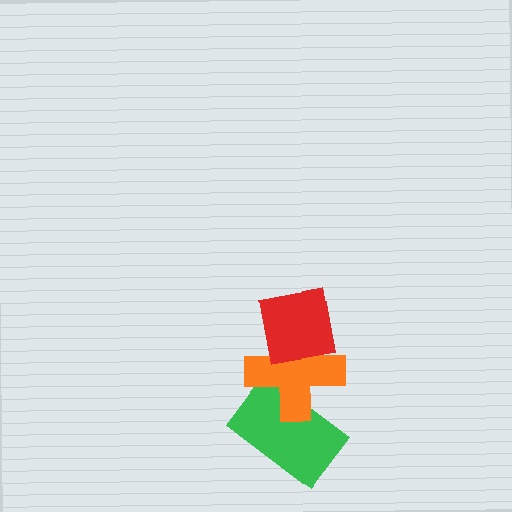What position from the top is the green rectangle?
The green rectangle is 3rd from the top.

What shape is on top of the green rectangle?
The orange cross is on top of the green rectangle.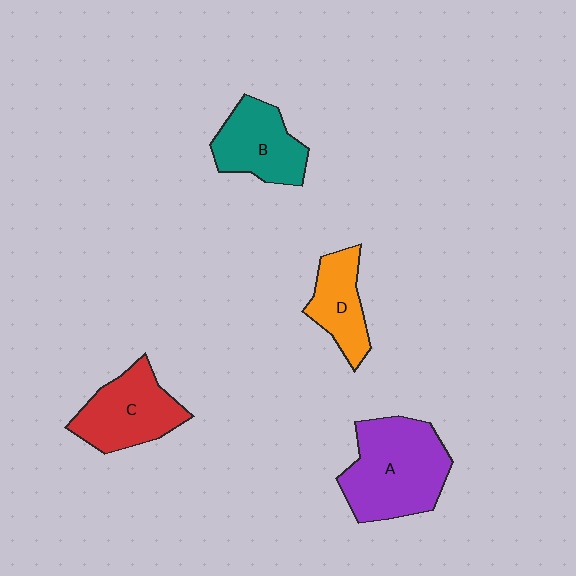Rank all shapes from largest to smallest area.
From largest to smallest: A (purple), C (red), B (teal), D (orange).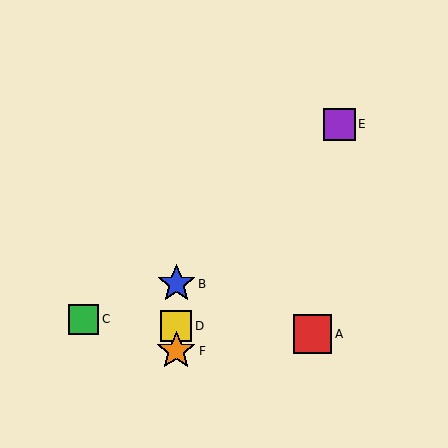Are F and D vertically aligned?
Yes, both are at x≈176.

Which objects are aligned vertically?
Objects B, D, F are aligned vertically.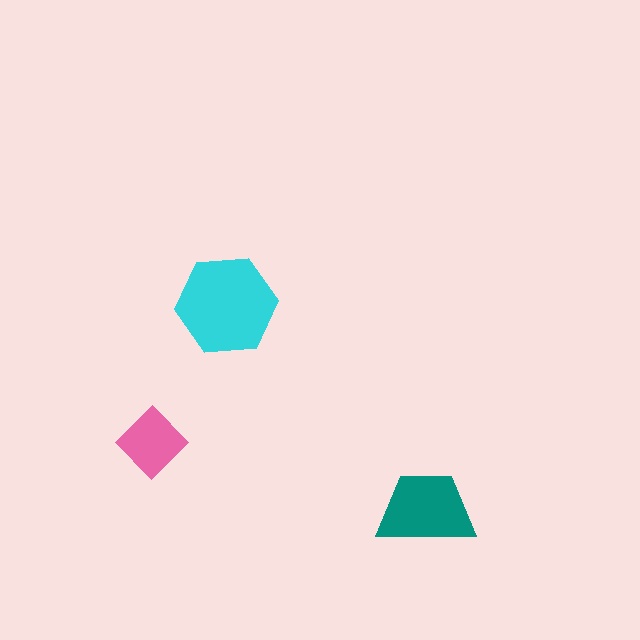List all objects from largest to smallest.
The cyan hexagon, the teal trapezoid, the pink diamond.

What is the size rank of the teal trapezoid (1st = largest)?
2nd.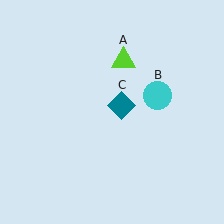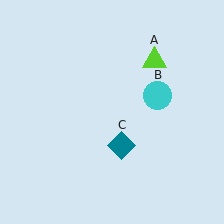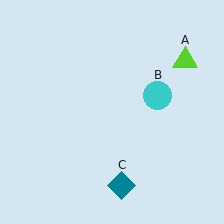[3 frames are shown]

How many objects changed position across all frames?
2 objects changed position: lime triangle (object A), teal diamond (object C).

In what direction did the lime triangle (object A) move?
The lime triangle (object A) moved right.